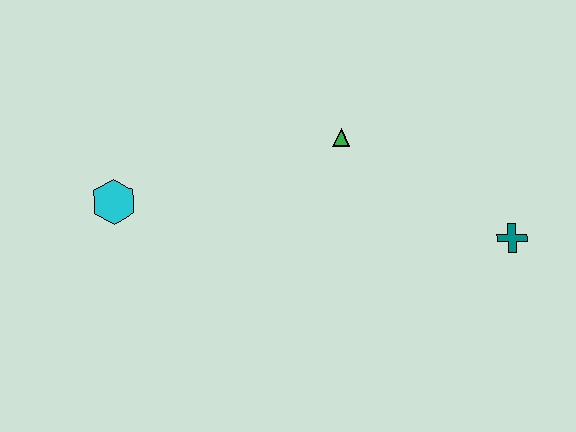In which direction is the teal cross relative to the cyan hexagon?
The teal cross is to the right of the cyan hexagon.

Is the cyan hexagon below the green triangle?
Yes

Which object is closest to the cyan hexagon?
The green triangle is closest to the cyan hexagon.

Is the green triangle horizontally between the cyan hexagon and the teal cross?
Yes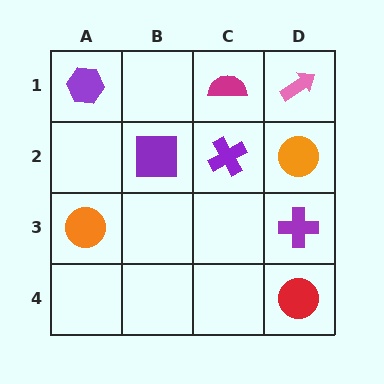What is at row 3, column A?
An orange circle.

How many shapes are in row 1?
3 shapes.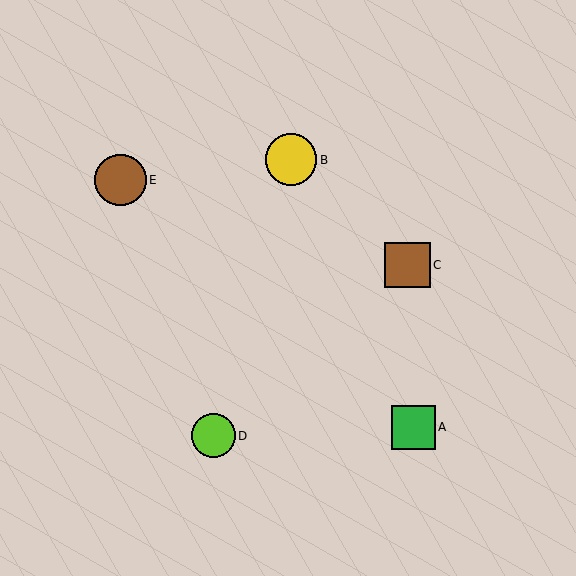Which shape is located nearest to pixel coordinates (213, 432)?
The lime circle (labeled D) at (213, 436) is nearest to that location.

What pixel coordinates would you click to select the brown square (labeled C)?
Click at (407, 265) to select the brown square C.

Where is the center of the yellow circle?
The center of the yellow circle is at (291, 160).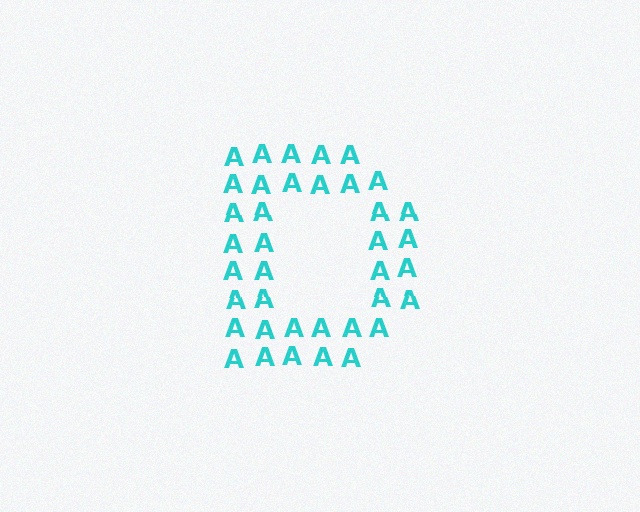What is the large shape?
The large shape is the letter D.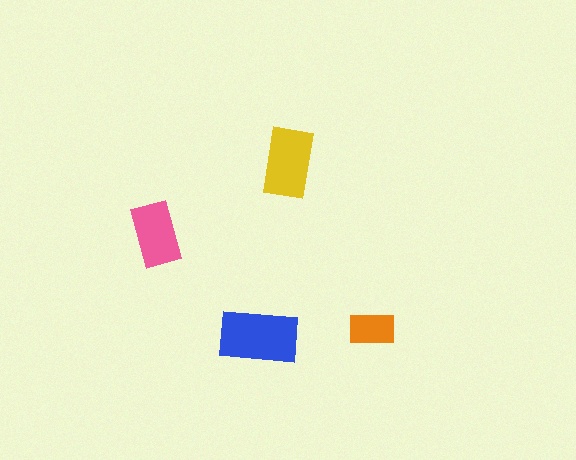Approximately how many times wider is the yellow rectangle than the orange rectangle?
About 1.5 times wider.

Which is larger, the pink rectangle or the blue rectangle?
The blue one.